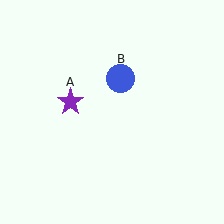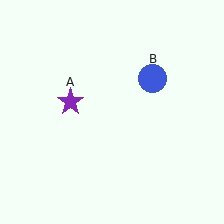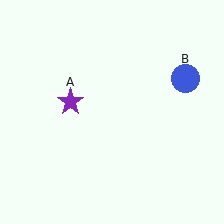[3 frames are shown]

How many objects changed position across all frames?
1 object changed position: blue circle (object B).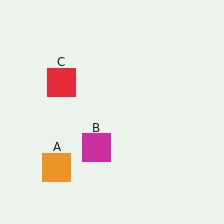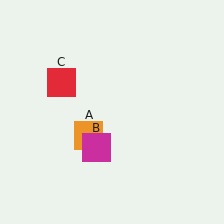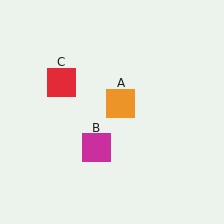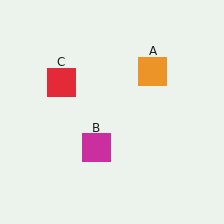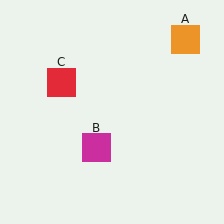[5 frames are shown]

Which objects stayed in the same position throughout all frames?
Magenta square (object B) and red square (object C) remained stationary.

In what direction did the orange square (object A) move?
The orange square (object A) moved up and to the right.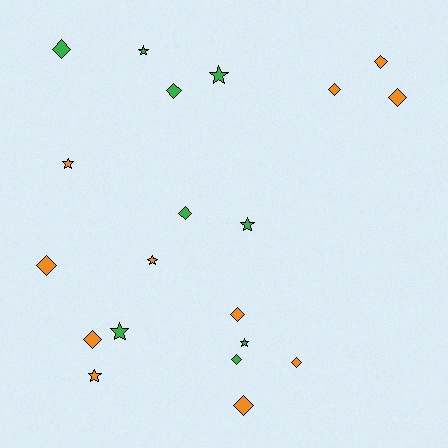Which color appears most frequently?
Orange, with 11 objects.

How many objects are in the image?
There are 20 objects.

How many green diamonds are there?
There are 4 green diamonds.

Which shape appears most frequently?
Diamond, with 12 objects.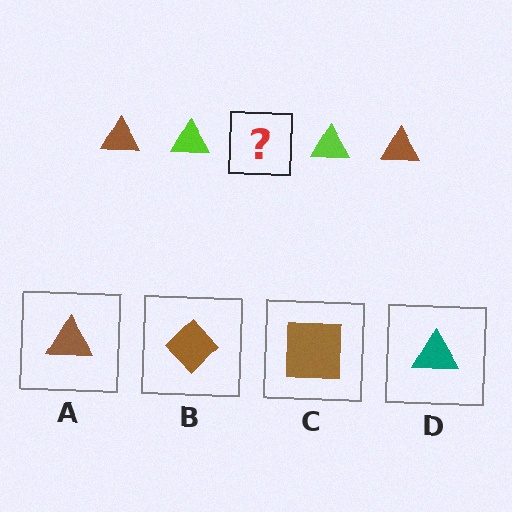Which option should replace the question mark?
Option A.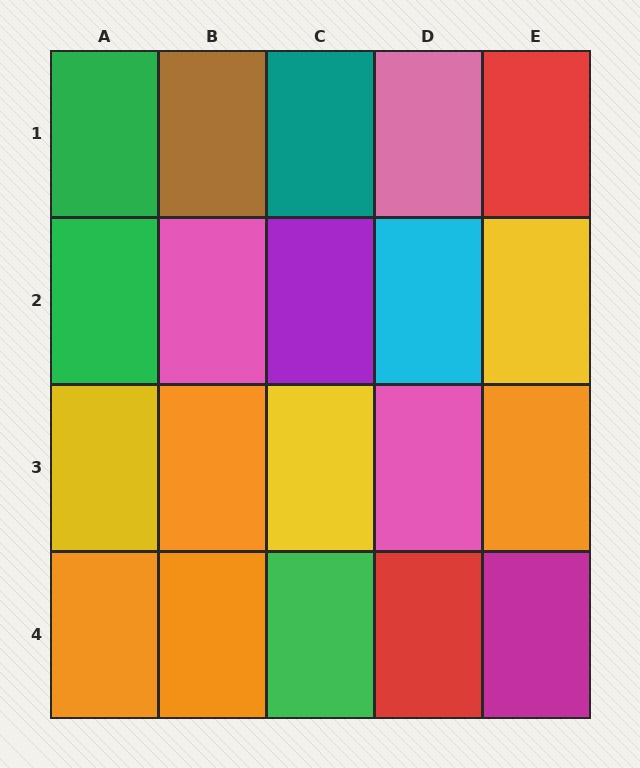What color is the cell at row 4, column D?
Red.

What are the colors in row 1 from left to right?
Green, brown, teal, pink, red.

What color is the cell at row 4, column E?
Magenta.